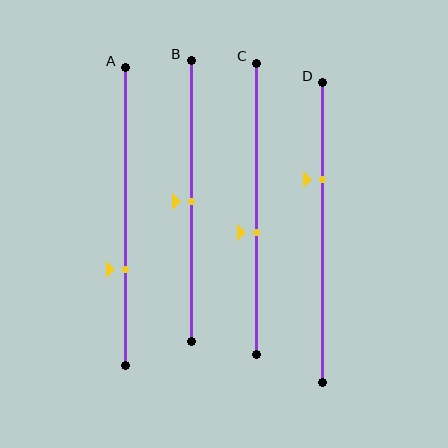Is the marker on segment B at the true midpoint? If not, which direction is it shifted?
Yes, the marker on segment B is at the true midpoint.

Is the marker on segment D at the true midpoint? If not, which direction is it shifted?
No, the marker on segment D is shifted upward by about 18% of the segment length.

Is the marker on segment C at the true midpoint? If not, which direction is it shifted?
No, the marker on segment C is shifted downward by about 8% of the segment length.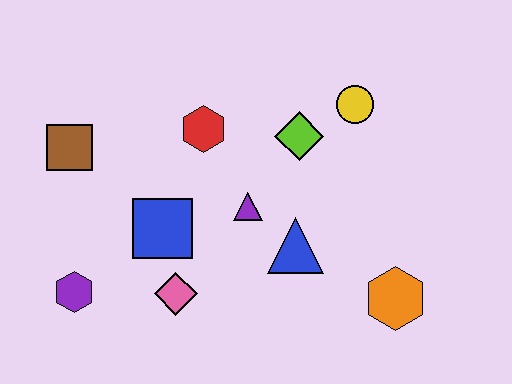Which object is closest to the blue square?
The pink diamond is closest to the blue square.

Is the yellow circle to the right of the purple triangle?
Yes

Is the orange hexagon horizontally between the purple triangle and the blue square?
No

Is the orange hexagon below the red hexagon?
Yes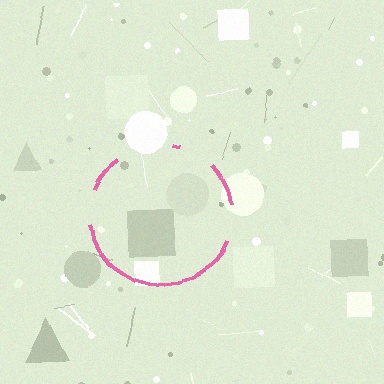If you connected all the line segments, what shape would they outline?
They would outline a circle.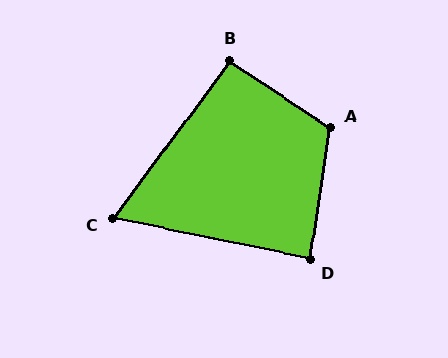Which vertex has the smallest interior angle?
C, at approximately 65 degrees.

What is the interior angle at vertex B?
Approximately 93 degrees (approximately right).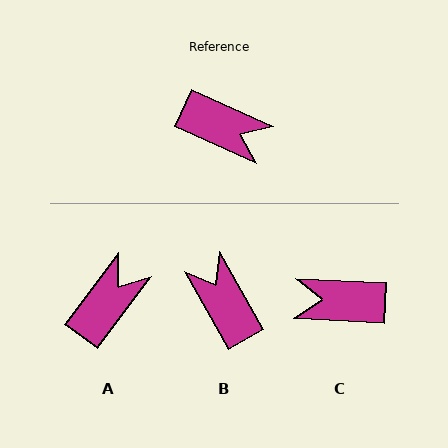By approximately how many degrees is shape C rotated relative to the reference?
Approximately 158 degrees clockwise.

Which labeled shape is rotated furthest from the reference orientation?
C, about 158 degrees away.